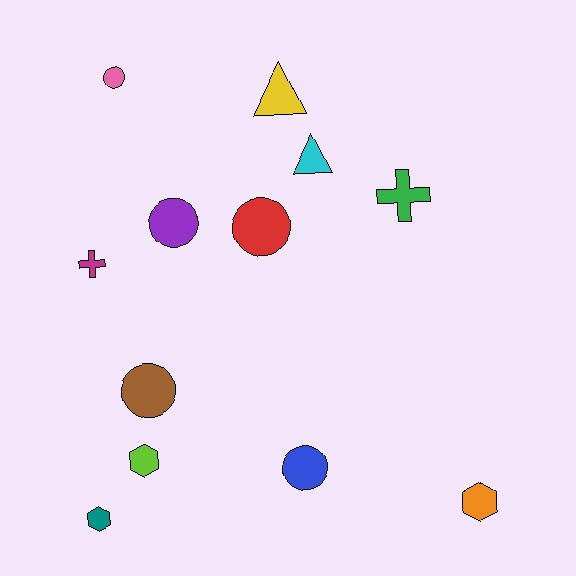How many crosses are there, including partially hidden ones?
There are 2 crosses.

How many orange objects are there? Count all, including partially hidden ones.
There is 1 orange object.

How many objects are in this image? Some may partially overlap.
There are 12 objects.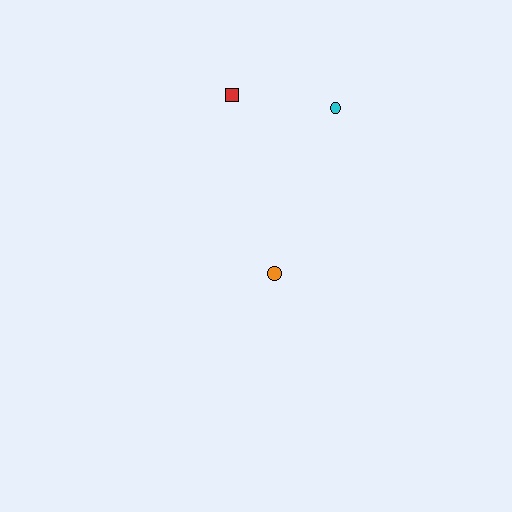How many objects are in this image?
There are 3 objects.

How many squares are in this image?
There is 1 square.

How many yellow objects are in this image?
There are no yellow objects.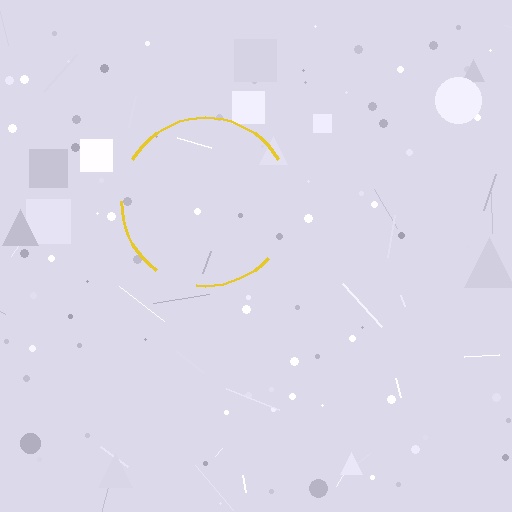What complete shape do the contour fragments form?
The contour fragments form a circle.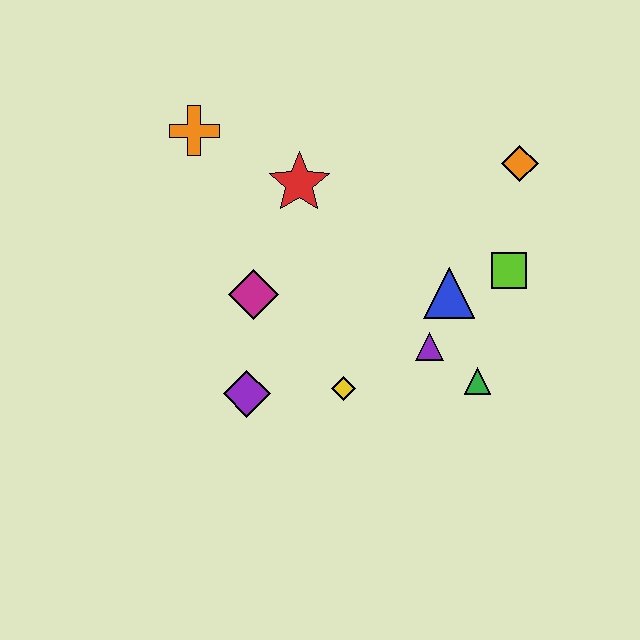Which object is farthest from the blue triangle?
The orange cross is farthest from the blue triangle.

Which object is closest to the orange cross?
The red star is closest to the orange cross.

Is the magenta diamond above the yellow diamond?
Yes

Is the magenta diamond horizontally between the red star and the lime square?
No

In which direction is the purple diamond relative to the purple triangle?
The purple diamond is to the left of the purple triangle.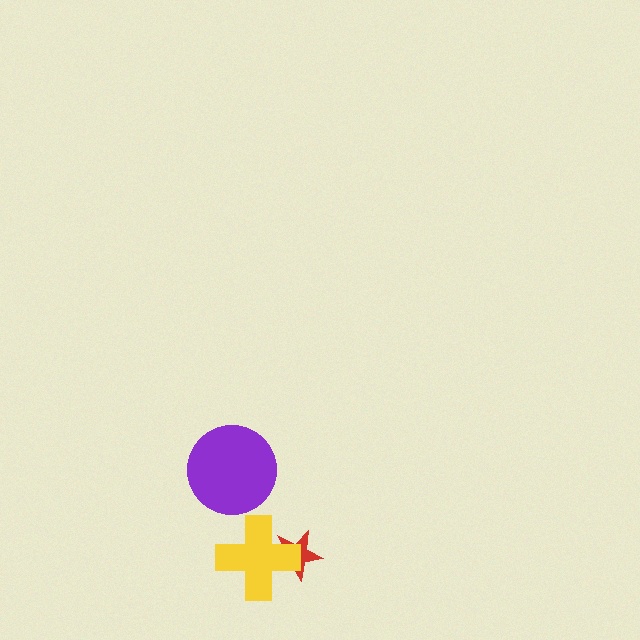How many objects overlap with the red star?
1 object overlaps with the red star.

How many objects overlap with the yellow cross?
1 object overlaps with the yellow cross.